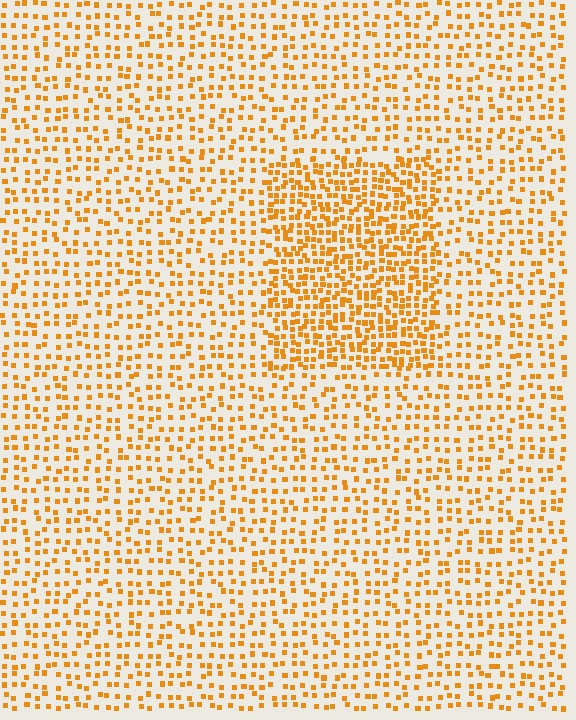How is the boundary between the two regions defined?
The boundary is defined by a change in element density (approximately 2.0x ratio). All elements are the same color, size, and shape.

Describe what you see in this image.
The image contains small orange elements arranged at two different densities. A rectangle-shaped region is visible where the elements are more densely packed than the surrounding area.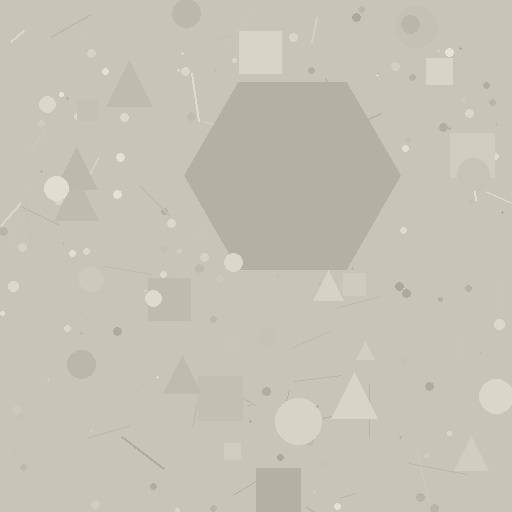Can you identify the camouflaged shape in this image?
The camouflaged shape is a hexagon.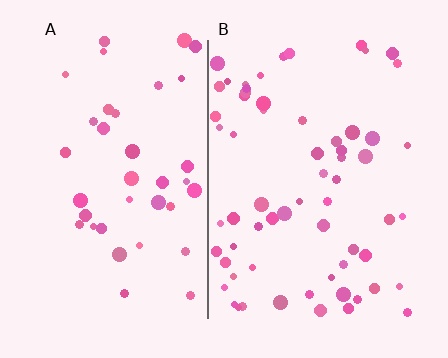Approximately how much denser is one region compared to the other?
Approximately 1.7× — region B over region A.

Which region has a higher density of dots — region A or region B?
B (the right).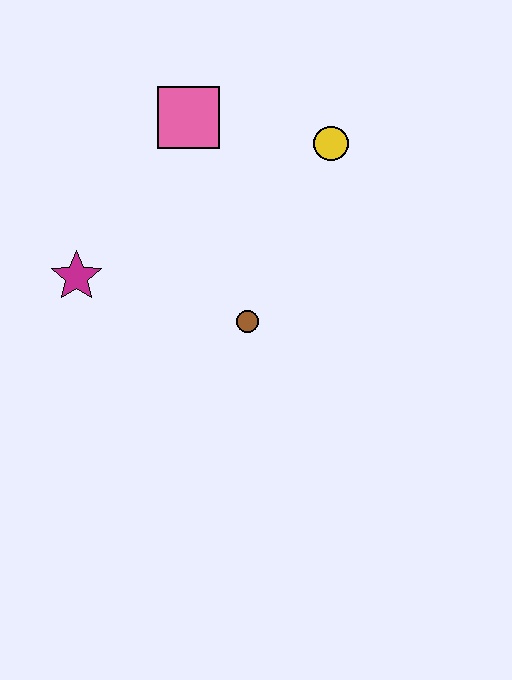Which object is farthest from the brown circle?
The pink square is farthest from the brown circle.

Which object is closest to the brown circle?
The magenta star is closest to the brown circle.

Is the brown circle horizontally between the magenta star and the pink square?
No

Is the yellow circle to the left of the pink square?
No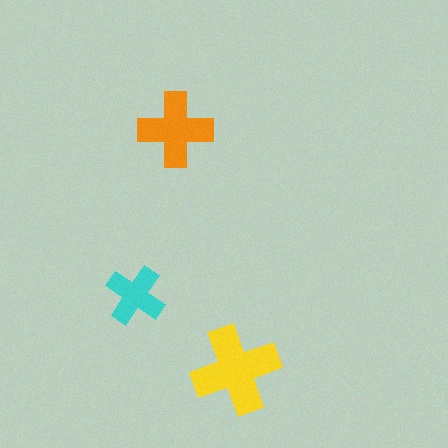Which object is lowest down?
The yellow cross is bottommost.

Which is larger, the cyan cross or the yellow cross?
The yellow one.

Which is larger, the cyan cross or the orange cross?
The orange one.